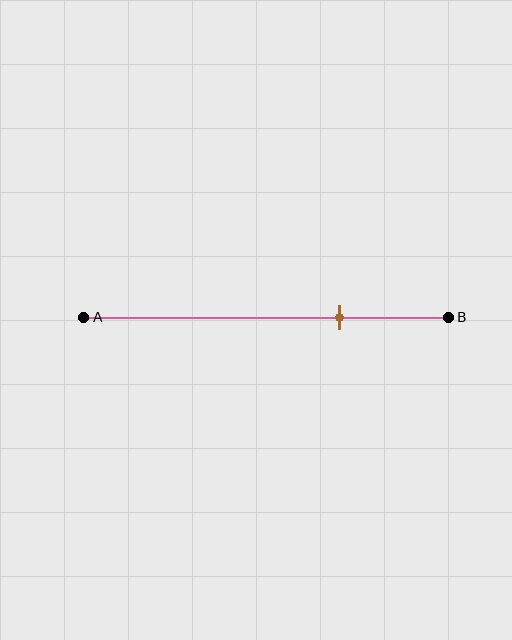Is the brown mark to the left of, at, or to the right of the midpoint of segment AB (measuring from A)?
The brown mark is to the right of the midpoint of segment AB.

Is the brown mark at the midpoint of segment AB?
No, the mark is at about 70% from A, not at the 50% midpoint.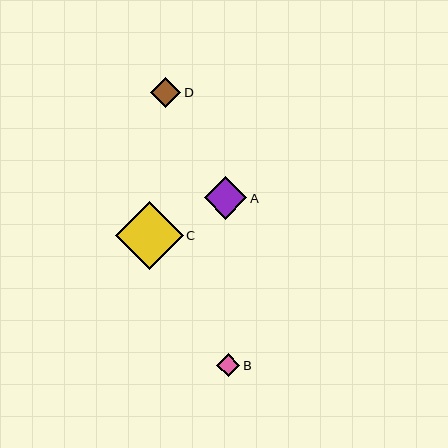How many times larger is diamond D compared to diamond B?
Diamond D is approximately 1.3 times the size of diamond B.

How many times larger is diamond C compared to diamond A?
Diamond C is approximately 1.6 times the size of diamond A.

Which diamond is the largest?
Diamond C is the largest with a size of approximately 68 pixels.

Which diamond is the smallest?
Diamond B is the smallest with a size of approximately 23 pixels.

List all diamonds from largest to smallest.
From largest to smallest: C, A, D, B.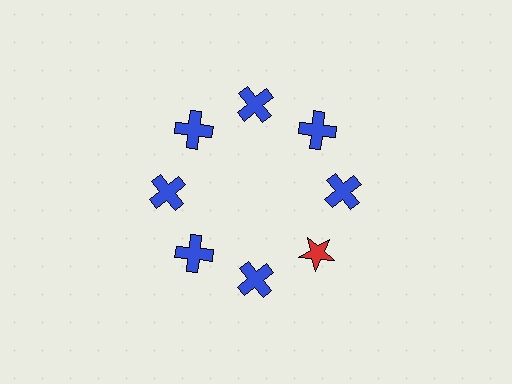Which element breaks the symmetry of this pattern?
The red star at roughly the 4 o'clock position breaks the symmetry. All other shapes are blue crosses.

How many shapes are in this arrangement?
There are 8 shapes arranged in a ring pattern.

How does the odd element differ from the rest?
It differs in both color (red instead of blue) and shape (star instead of cross).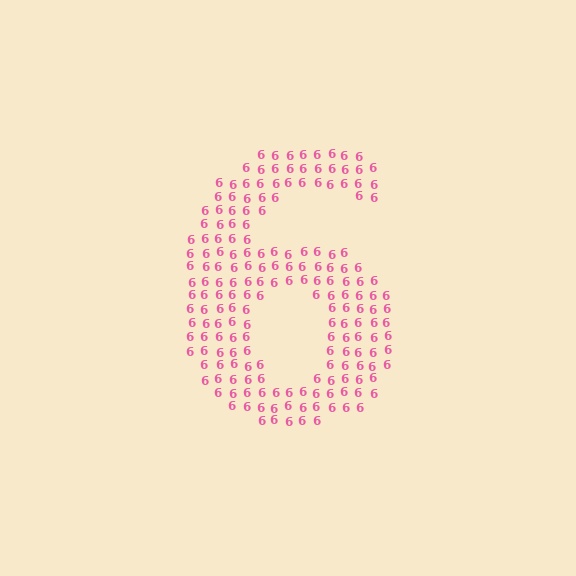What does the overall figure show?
The overall figure shows the digit 6.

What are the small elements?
The small elements are digit 6's.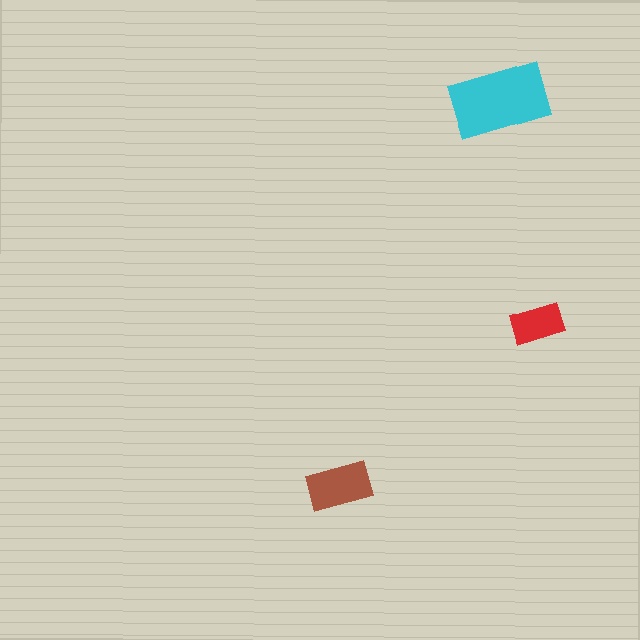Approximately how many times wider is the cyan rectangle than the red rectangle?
About 2 times wider.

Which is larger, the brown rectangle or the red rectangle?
The brown one.